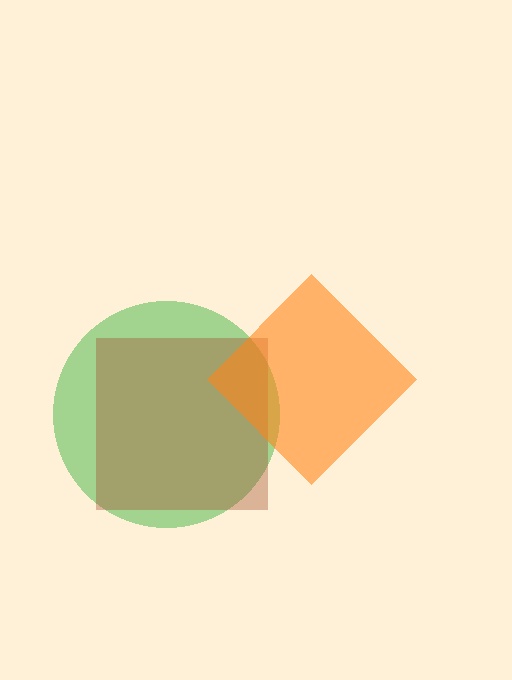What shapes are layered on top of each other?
The layered shapes are: a green circle, a brown square, an orange diamond.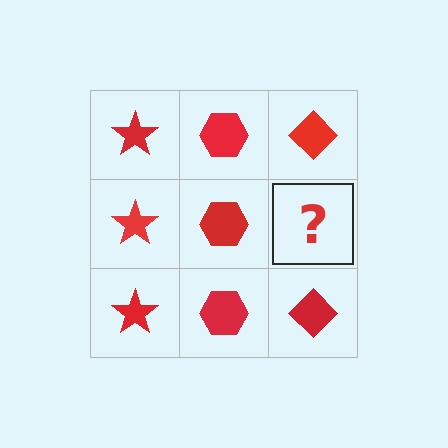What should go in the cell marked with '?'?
The missing cell should contain a red diamond.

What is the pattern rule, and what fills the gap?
The rule is that each column has a consistent shape. The gap should be filled with a red diamond.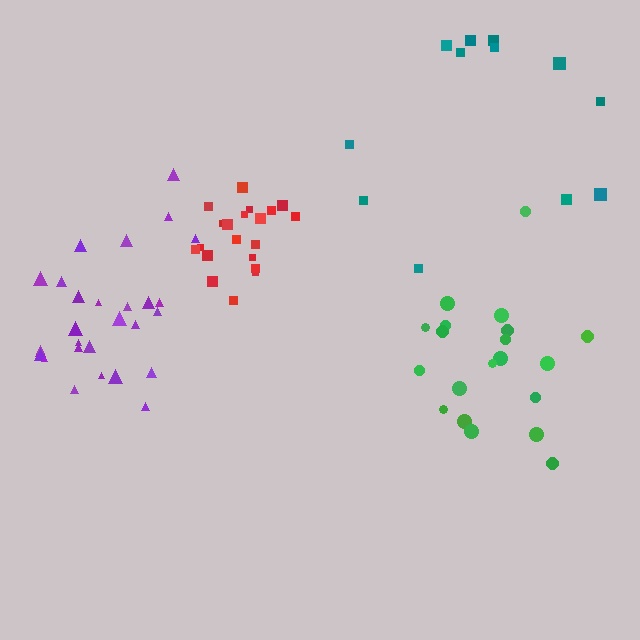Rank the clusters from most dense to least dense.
red, purple, green, teal.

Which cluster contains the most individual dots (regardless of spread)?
Purple (28).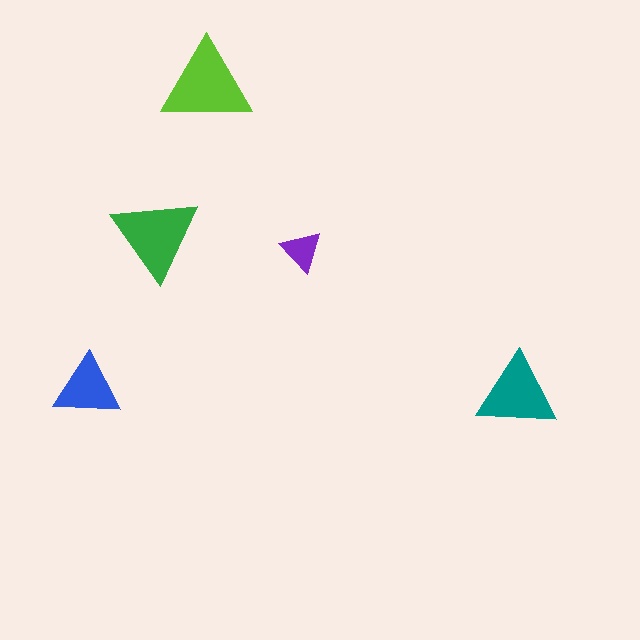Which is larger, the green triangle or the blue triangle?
The green one.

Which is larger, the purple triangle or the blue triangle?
The blue one.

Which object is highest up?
The lime triangle is topmost.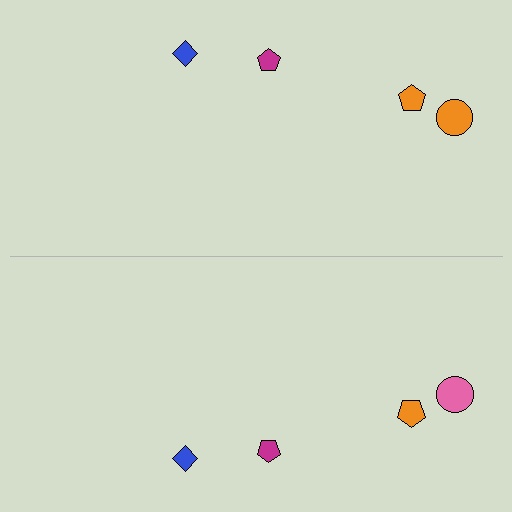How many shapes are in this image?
There are 8 shapes in this image.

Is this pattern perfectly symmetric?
No, the pattern is not perfectly symmetric. The pink circle on the bottom side breaks the symmetry — its mirror counterpart is orange.